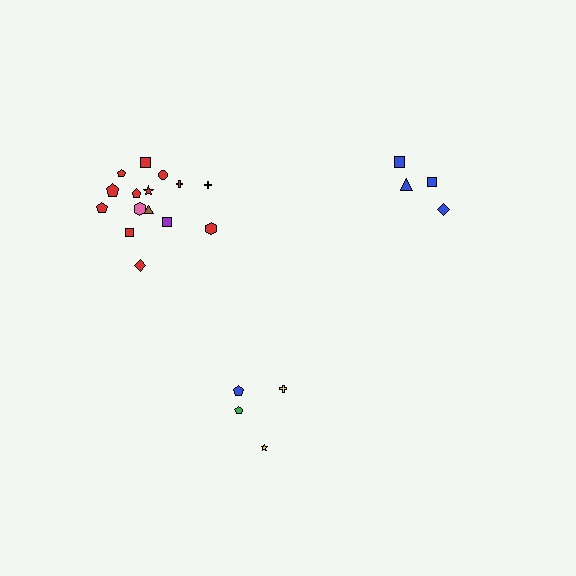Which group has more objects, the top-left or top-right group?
The top-left group.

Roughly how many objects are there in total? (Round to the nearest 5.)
Roughly 25 objects in total.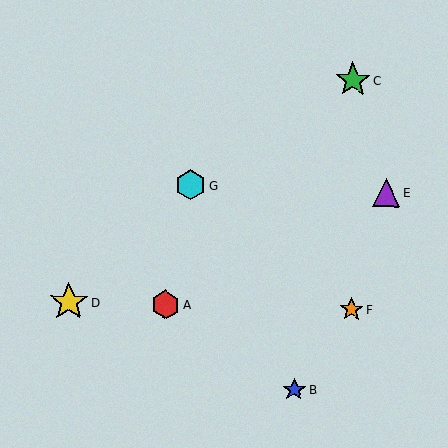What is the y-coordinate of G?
Object G is at y≈185.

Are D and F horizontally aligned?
Yes, both are at y≈302.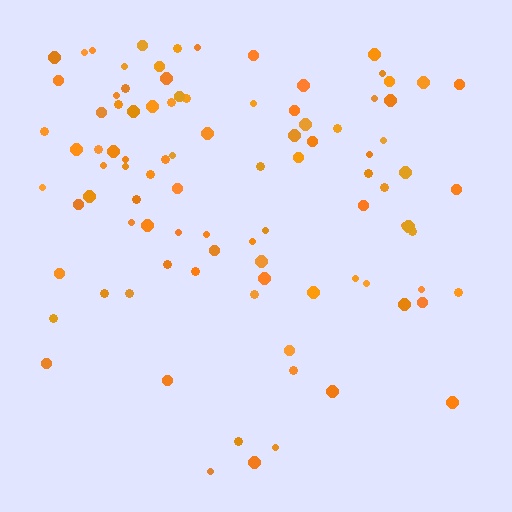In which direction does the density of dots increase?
From bottom to top, with the top side densest.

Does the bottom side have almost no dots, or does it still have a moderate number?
Still a moderate number, just noticeably fewer than the top.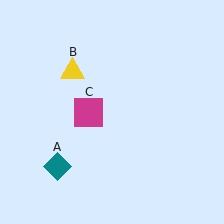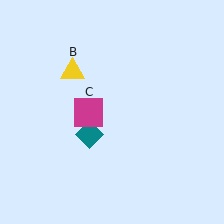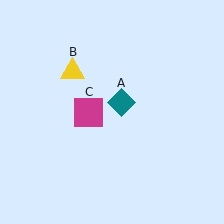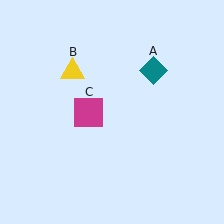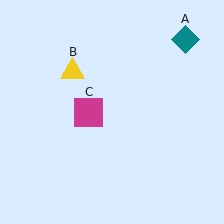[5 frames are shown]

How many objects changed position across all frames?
1 object changed position: teal diamond (object A).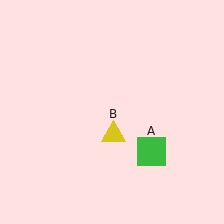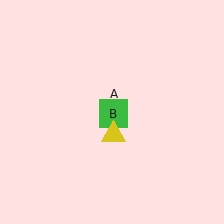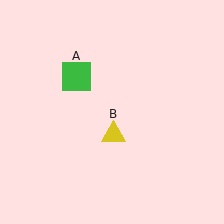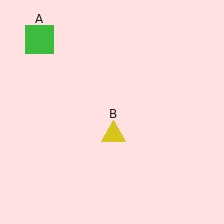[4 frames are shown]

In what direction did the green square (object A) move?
The green square (object A) moved up and to the left.